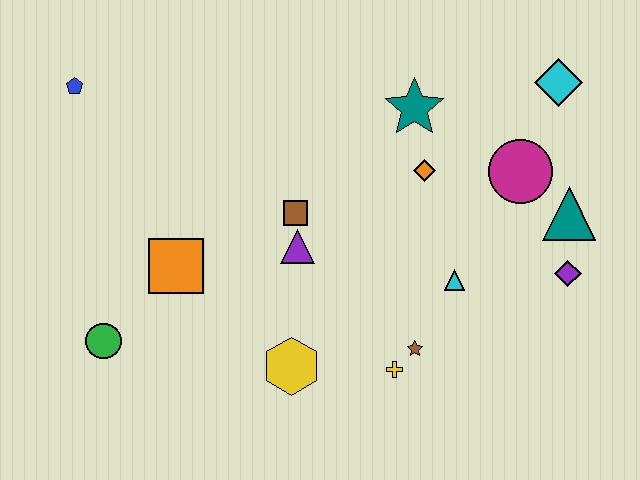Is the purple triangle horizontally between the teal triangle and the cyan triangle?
No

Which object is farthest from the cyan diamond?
The green circle is farthest from the cyan diamond.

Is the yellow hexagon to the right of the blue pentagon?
Yes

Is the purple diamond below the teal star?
Yes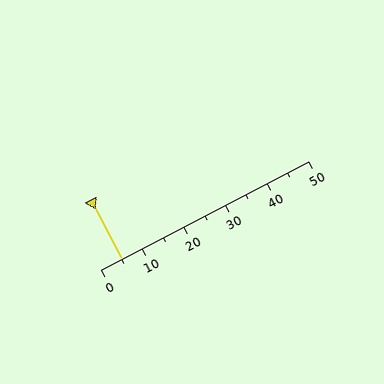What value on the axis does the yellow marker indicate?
The marker indicates approximately 5.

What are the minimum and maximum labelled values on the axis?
The axis runs from 0 to 50.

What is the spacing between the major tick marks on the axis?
The major ticks are spaced 10 apart.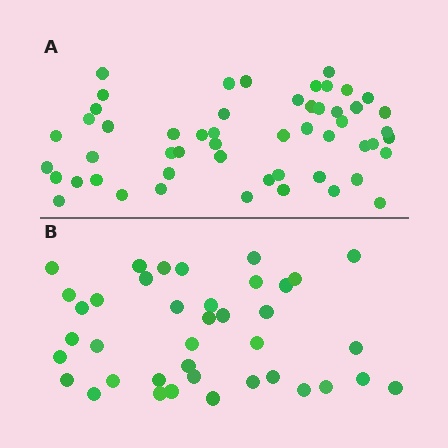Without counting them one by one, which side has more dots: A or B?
Region A (the top region) has more dots.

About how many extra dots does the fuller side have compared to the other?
Region A has approximately 15 more dots than region B.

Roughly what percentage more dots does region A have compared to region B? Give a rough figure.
About 35% more.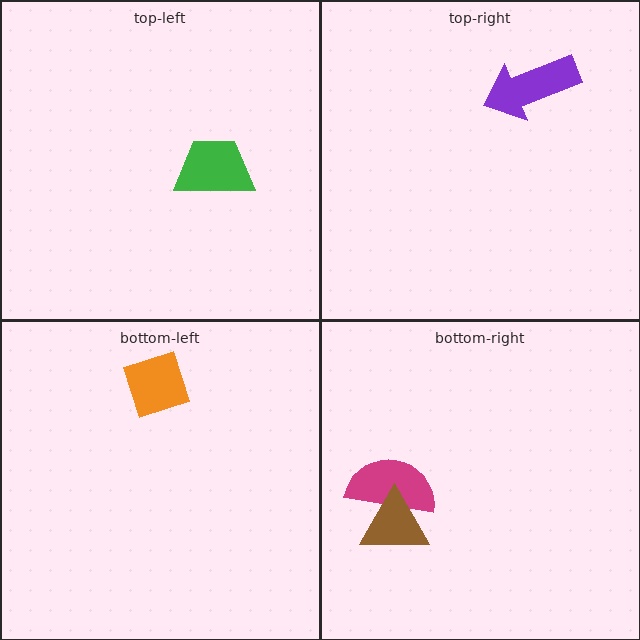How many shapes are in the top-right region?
1.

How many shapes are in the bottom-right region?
2.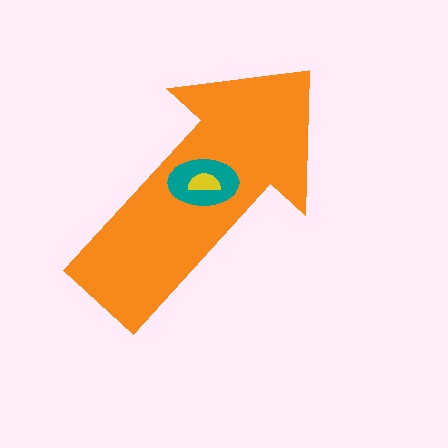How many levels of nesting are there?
3.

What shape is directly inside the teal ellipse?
The yellow semicircle.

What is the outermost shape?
The orange arrow.